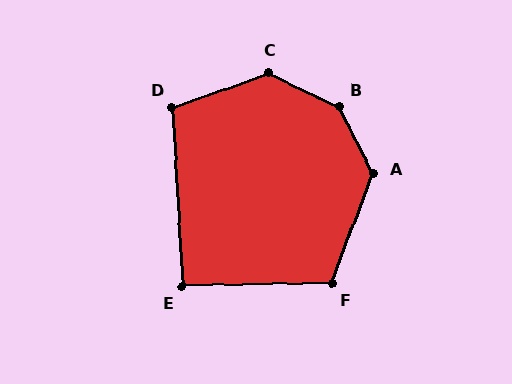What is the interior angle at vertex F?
Approximately 112 degrees (obtuse).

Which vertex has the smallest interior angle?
E, at approximately 93 degrees.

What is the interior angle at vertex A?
Approximately 132 degrees (obtuse).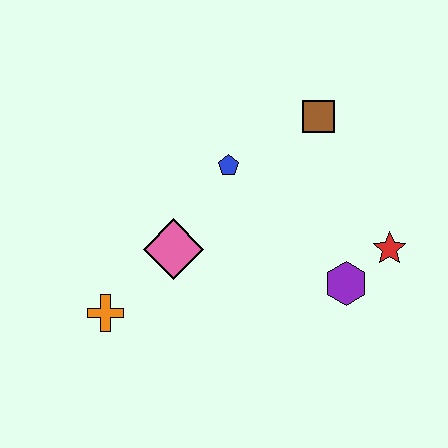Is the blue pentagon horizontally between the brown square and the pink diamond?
Yes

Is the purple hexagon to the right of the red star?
No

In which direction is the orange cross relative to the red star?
The orange cross is to the left of the red star.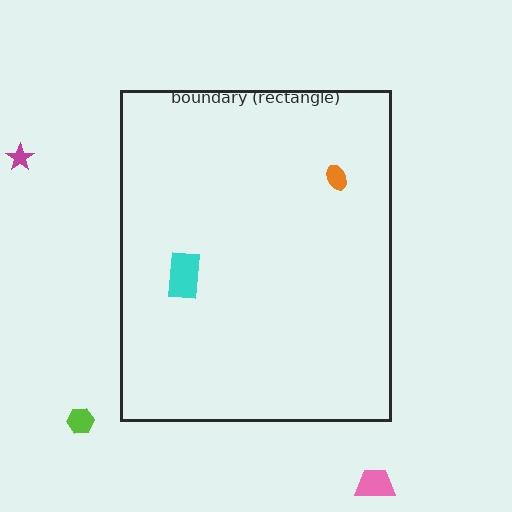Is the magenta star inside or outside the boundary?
Outside.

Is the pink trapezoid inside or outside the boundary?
Outside.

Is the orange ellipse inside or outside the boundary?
Inside.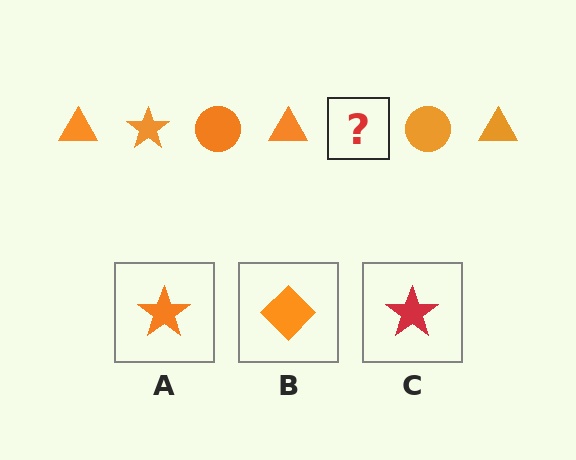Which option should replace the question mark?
Option A.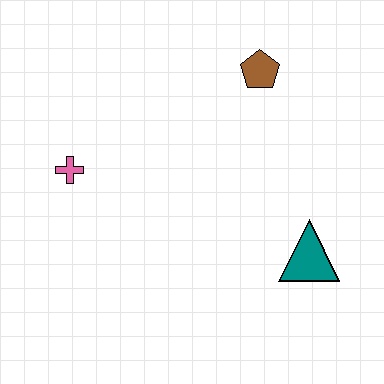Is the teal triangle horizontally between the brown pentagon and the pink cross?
No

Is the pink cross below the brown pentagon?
Yes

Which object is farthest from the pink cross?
The teal triangle is farthest from the pink cross.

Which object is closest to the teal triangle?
The brown pentagon is closest to the teal triangle.